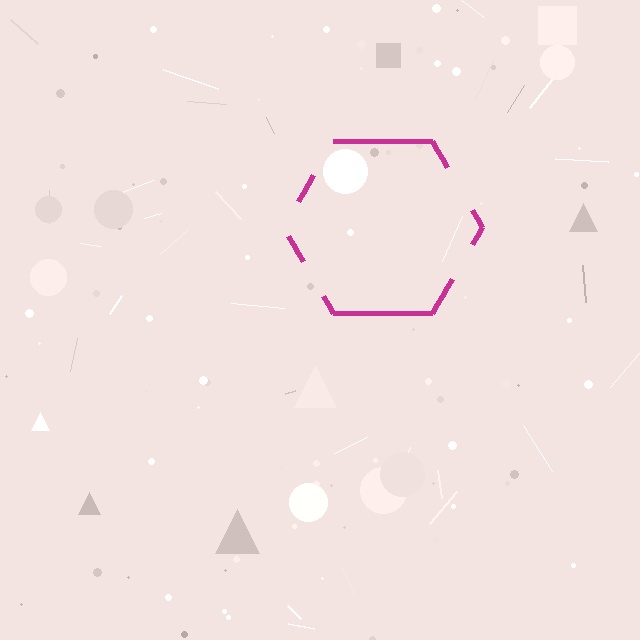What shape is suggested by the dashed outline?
The dashed outline suggests a hexagon.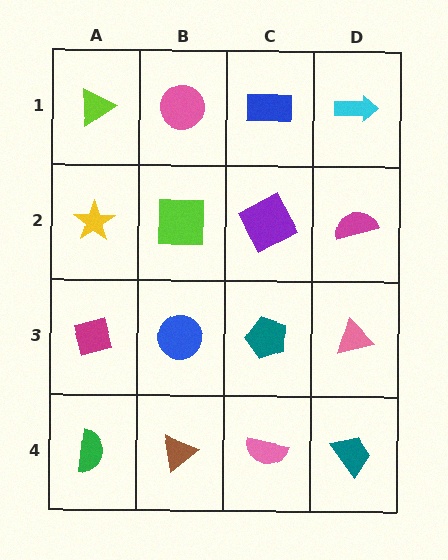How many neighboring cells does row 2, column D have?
3.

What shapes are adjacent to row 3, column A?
A yellow star (row 2, column A), a green semicircle (row 4, column A), a blue circle (row 3, column B).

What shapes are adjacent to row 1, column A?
A yellow star (row 2, column A), a pink circle (row 1, column B).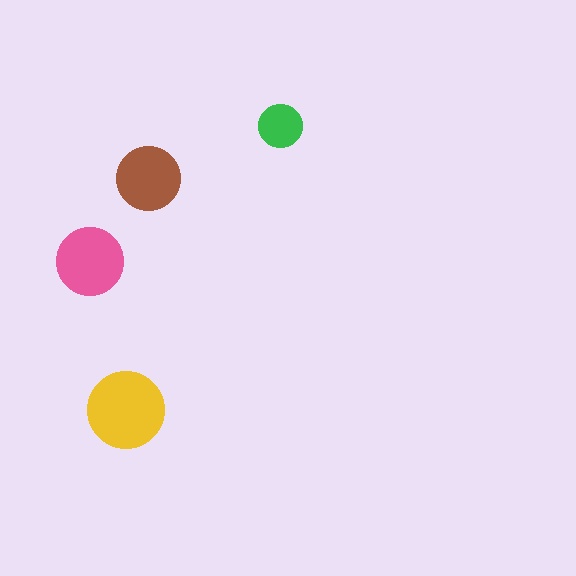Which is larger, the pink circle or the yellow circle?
The yellow one.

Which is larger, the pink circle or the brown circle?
The pink one.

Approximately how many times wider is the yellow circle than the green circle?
About 2 times wider.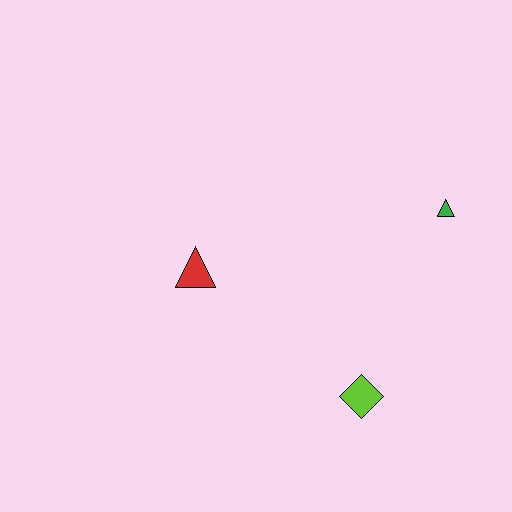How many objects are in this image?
There are 3 objects.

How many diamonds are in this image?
There is 1 diamond.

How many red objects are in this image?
There is 1 red object.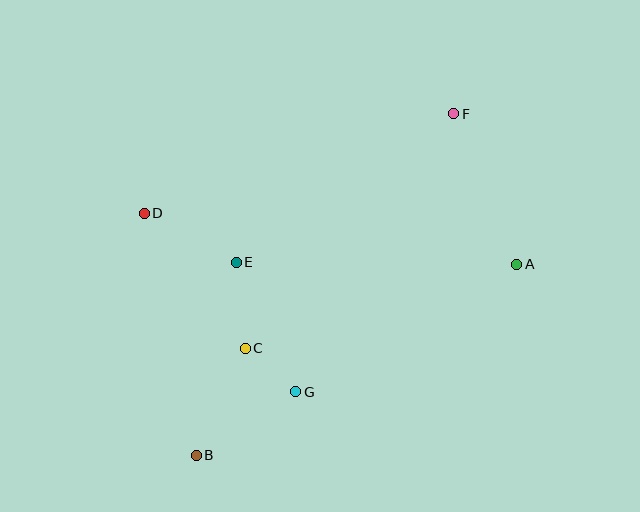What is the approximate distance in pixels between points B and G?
The distance between B and G is approximately 118 pixels.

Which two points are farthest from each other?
Points B and F are farthest from each other.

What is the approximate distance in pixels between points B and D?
The distance between B and D is approximately 247 pixels.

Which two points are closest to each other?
Points C and G are closest to each other.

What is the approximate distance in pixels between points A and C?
The distance between A and C is approximately 284 pixels.